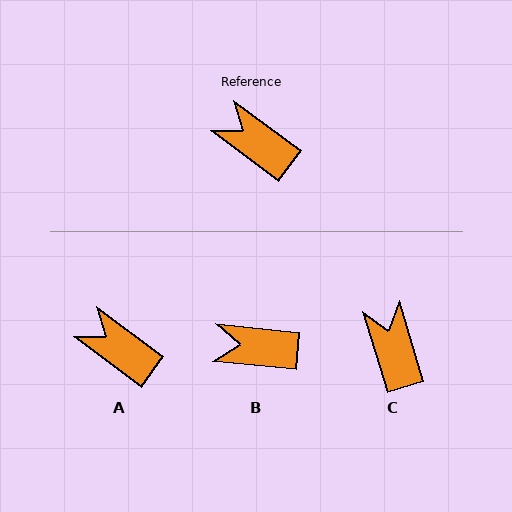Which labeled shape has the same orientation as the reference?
A.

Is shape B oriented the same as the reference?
No, it is off by about 31 degrees.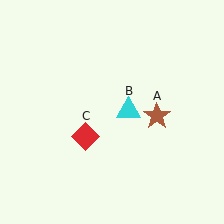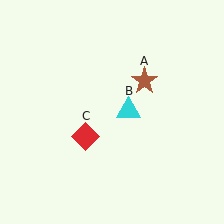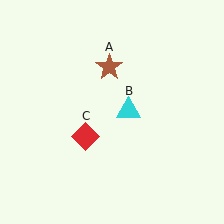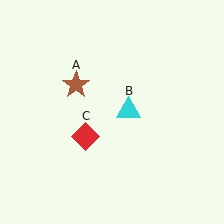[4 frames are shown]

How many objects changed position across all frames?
1 object changed position: brown star (object A).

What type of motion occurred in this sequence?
The brown star (object A) rotated counterclockwise around the center of the scene.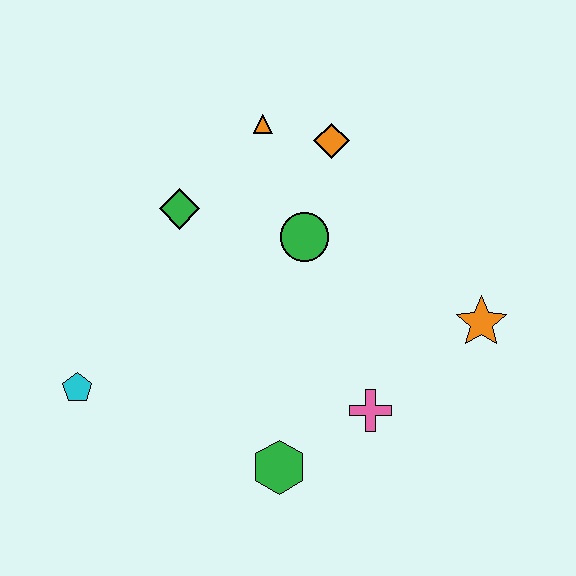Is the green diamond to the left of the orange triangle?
Yes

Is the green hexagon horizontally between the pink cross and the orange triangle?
Yes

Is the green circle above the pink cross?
Yes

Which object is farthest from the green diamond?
The orange star is farthest from the green diamond.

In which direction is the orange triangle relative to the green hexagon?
The orange triangle is above the green hexagon.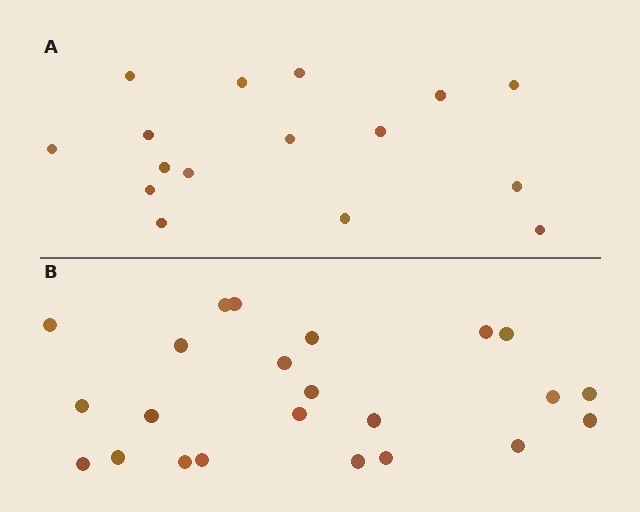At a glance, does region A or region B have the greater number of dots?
Region B (the bottom region) has more dots.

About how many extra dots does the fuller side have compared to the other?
Region B has roughly 8 or so more dots than region A.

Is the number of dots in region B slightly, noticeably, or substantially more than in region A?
Region B has noticeably more, but not dramatically so. The ratio is roughly 1.4 to 1.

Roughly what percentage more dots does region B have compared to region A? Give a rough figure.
About 45% more.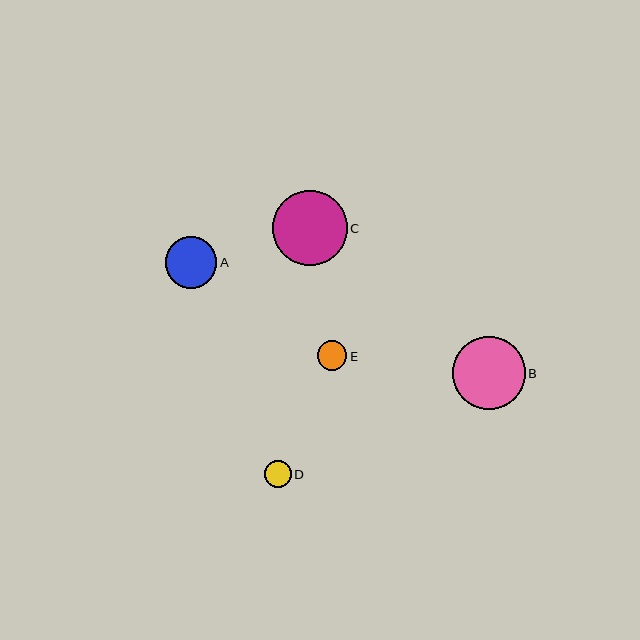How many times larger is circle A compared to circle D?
Circle A is approximately 1.9 times the size of circle D.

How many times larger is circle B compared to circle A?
Circle B is approximately 1.4 times the size of circle A.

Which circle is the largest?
Circle C is the largest with a size of approximately 74 pixels.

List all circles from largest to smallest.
From largest to smallest: C, B, A, E, D.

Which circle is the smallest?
Circle D is the smallest with a size of approximately 27 pixels.